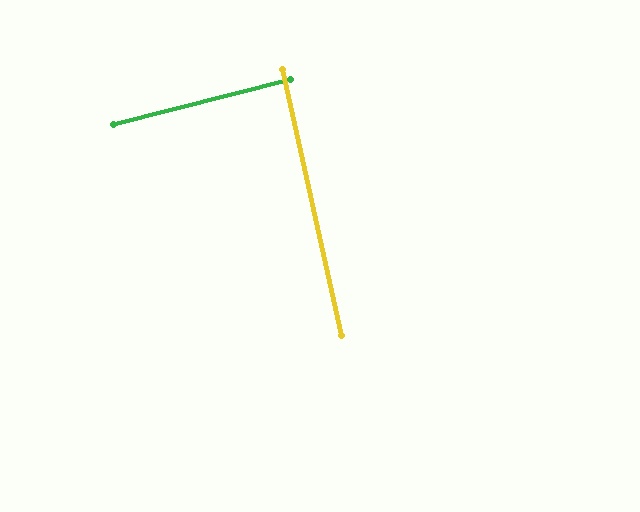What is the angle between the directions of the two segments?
Approximately 88 degrees.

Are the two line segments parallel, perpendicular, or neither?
Perpendicular — they meet at approximately 88°.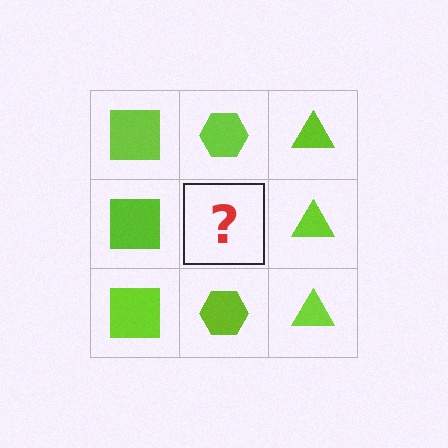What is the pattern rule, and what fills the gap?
The rule is that each column has a consistent shape. The gap should be filled with a lime hexagon.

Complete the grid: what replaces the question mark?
The question mark should be replaced with a lime hexagon.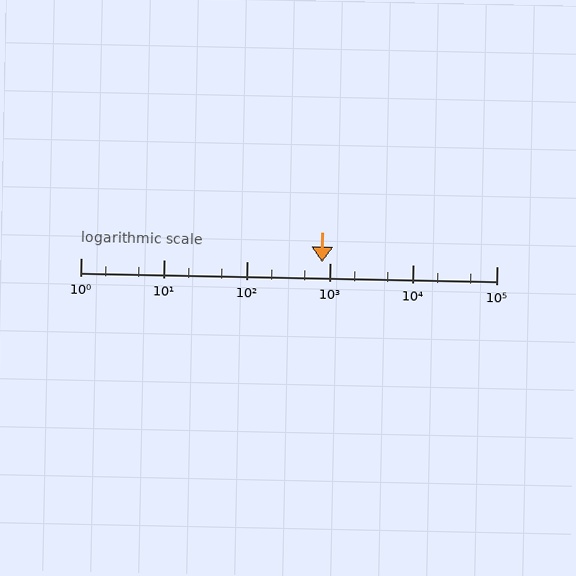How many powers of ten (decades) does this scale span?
The scale spans 5 decades, from 1 to 100000.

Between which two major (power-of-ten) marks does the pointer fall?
The pointer is between 100 and 1000.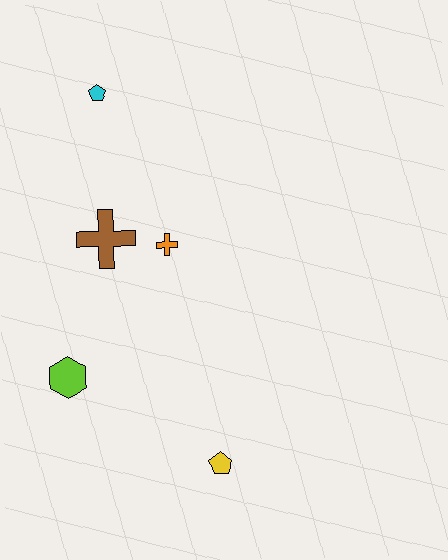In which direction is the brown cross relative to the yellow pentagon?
The brown cross is above the yellow pentagon.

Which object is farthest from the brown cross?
The yellow pentagon is farthest from the brown cross.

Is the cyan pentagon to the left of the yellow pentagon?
Yes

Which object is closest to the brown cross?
The orange cross is closest to the brown cross.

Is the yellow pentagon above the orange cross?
No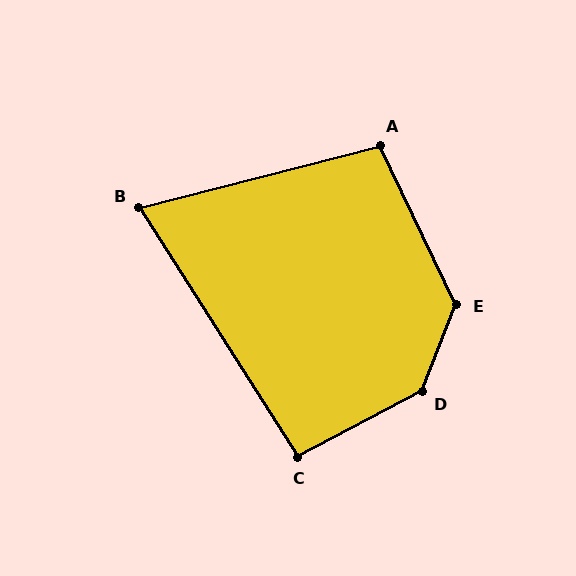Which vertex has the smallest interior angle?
B, at approximately 72 degrees.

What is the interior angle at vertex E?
Approximately 133 degrees (obtuse).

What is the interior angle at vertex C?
Approximately 95 degrees (approximately right).